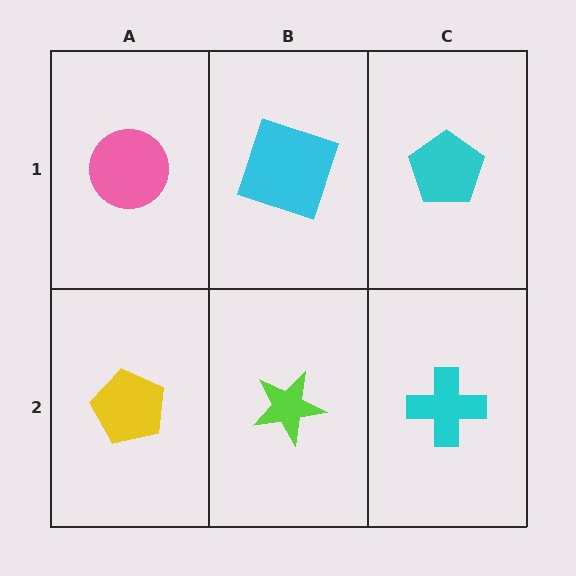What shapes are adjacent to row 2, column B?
A cyan square (row 1, column B), a yellow pentagon (row 2, column A), a cyan cross (row 2, column C).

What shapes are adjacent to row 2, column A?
A pink circle (row 1, column A), a lime star (row 2, column B).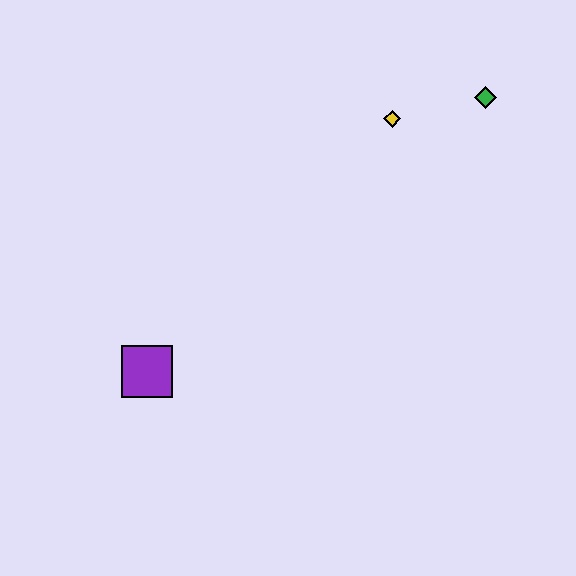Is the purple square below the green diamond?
Yes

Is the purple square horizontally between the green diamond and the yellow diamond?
No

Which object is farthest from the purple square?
The green diamond is farthest from the purple square.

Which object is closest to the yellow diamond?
The green diamond is closest to the yellow diamond.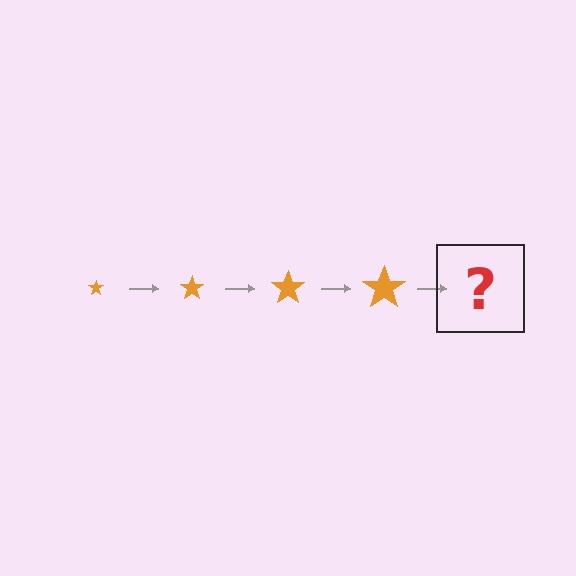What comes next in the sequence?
The next element should be an orange star, larger than the previous one.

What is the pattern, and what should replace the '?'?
The pattern is that the star gets progressively larger each step. The '?' should be an orange star, larger than the previous one.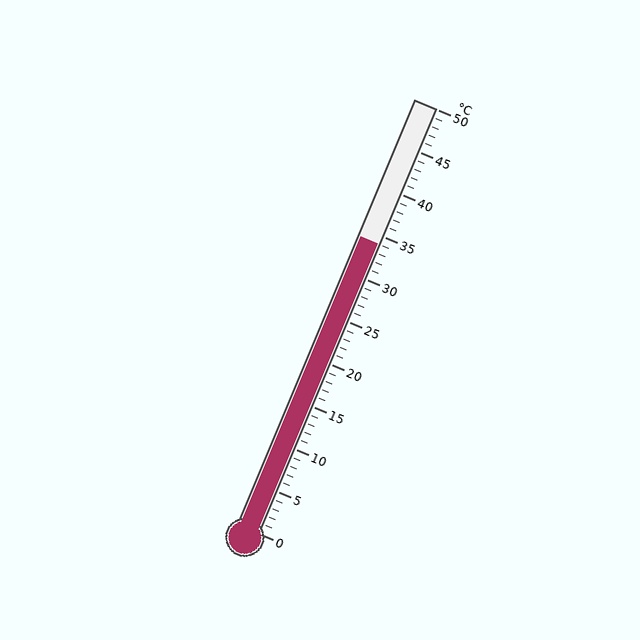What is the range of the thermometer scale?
The thermometer scale ranges from 0°C to 50°C.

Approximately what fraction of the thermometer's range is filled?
The thermometer is filled to approximately 70% of its range.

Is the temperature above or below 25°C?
The temperature is above 25°C.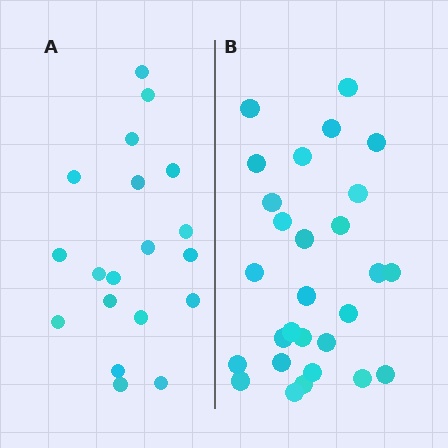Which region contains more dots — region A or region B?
Region B (the right region) has more dots.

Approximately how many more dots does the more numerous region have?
Region B has roughly 8 or so more dots than region A.